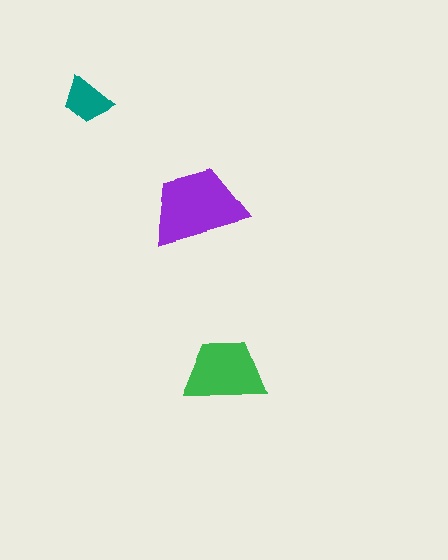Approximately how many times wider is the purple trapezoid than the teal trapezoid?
About 2 times wider.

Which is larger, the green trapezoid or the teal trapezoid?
The green one.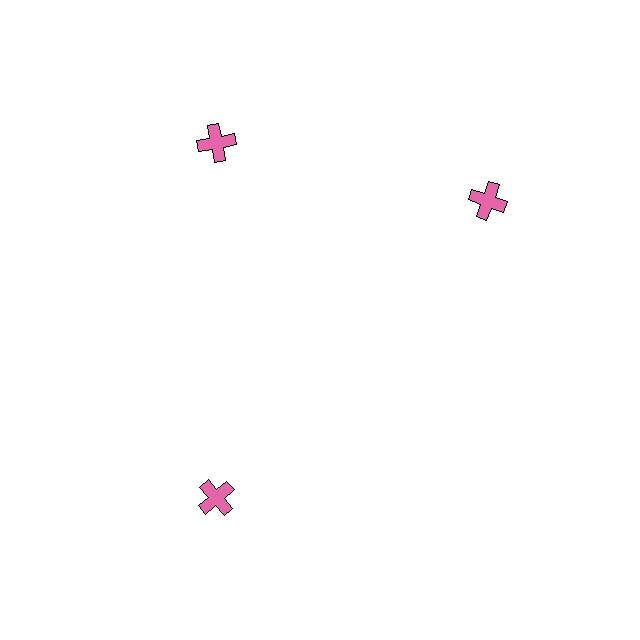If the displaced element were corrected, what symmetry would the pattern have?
It would have 3-fold rotational symmetry — the pattern would map onto itself every 120 degrees.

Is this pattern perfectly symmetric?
No. The 3 pink crosses are arranged in a ring, but one element near the 3 o'clock position is rotated out of alignment along the ring, breaking the 3-fold rotational symmetry.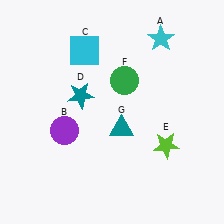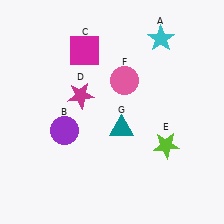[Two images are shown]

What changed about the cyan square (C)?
In Image 1, C is cyan. In Image 2, it changed to magenta.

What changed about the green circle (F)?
In Image 1, F is green. In Image 2, it changed to pink.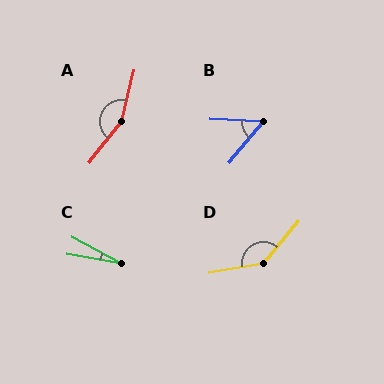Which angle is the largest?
A, at approximately 155 degrees.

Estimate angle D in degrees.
Approximately 140 degrees.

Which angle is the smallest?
C, at approximately 18 degrees.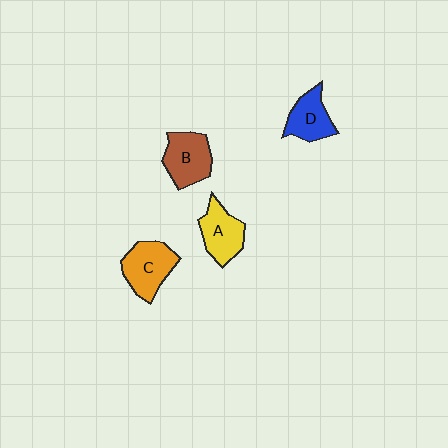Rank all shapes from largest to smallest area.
From largest to smallest: C (orange), B (brown), A (yellow), D (blue).